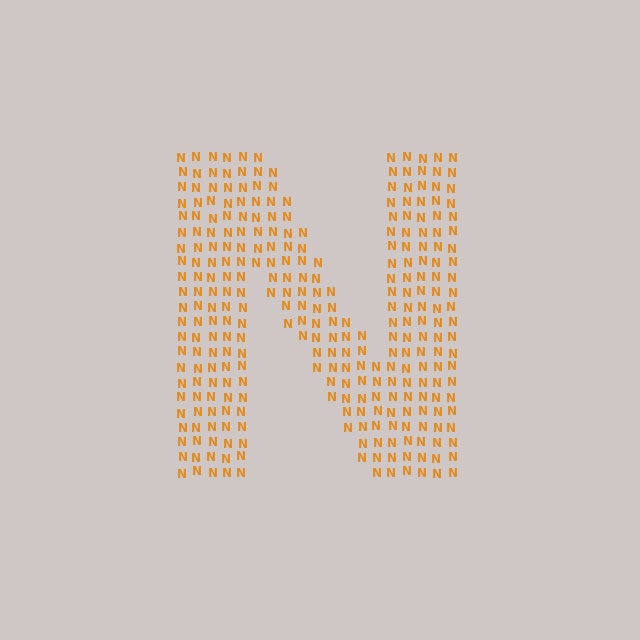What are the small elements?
The small elements are letter N's.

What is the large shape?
The large shape is the letter N.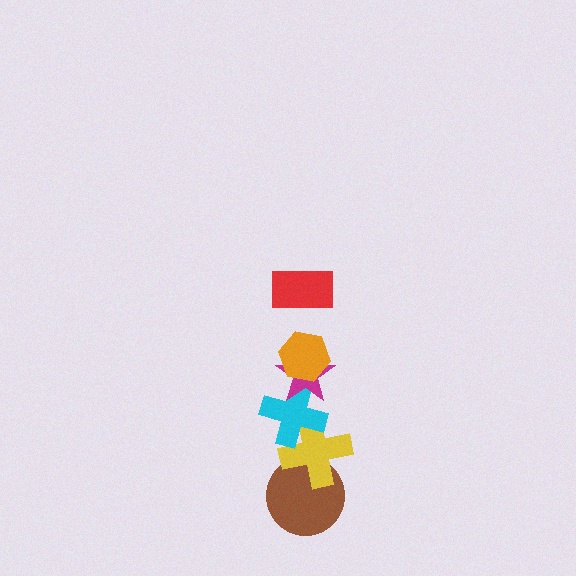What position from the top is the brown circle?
The brown circle is 6th from the top.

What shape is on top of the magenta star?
The orange hexagon is on top of the magenta star.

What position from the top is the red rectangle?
The red rectangle is 1st from the top.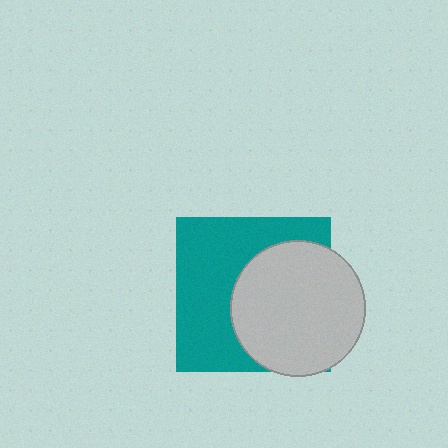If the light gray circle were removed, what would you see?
You would see the complete teal square.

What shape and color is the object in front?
The object in front is a light gray circle.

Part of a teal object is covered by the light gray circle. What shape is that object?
It is a square.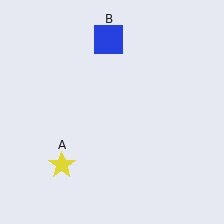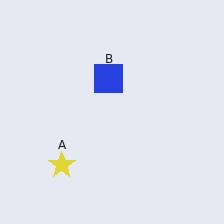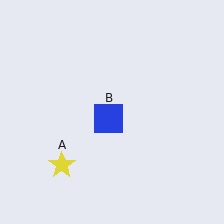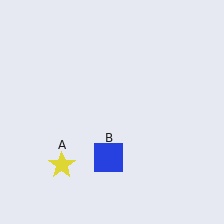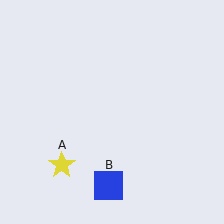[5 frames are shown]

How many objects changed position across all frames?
1 object changed position: blue square (object B).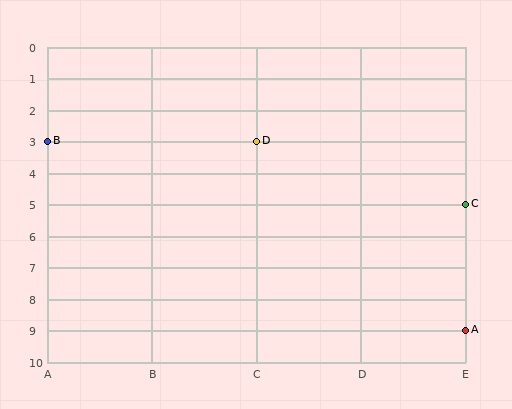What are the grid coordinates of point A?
Point A is at grid coordinates (E, 9).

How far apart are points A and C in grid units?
Points A and C are 4 rows apart.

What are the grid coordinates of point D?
Point D is at grid coordinates (C, 3).